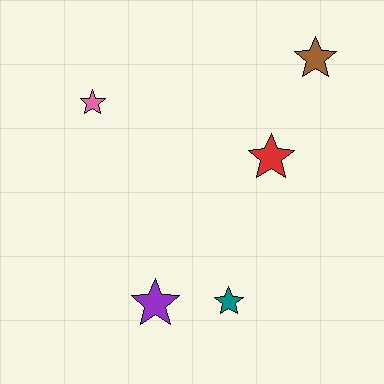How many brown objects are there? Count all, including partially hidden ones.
There is 1 brown object.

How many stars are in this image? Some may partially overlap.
There are 5 stars.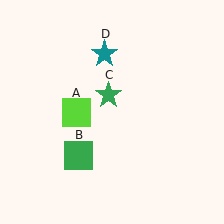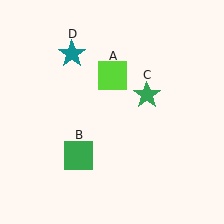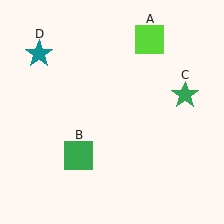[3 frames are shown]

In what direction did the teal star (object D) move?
The teal star (object D) moved left.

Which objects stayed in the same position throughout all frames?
Green square (object B) remained stationary.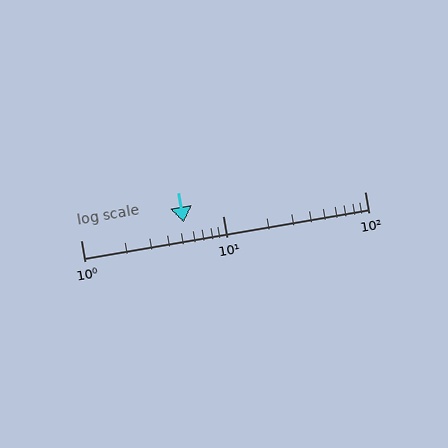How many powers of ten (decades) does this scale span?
The scale spans 2 decades, from 1 to 100.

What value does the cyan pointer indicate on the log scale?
The pointer indicates approximately 5.3.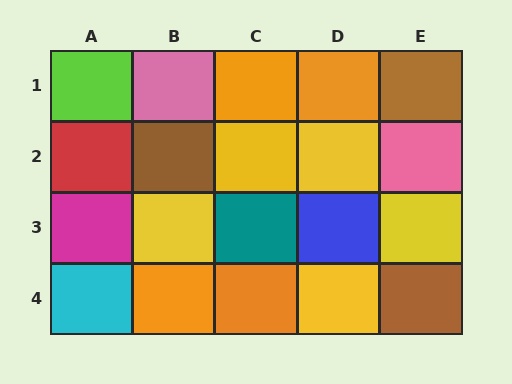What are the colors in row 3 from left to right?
Magenta, yellow, teal, blue, yellow.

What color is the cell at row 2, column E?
Pink.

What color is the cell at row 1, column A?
Lime.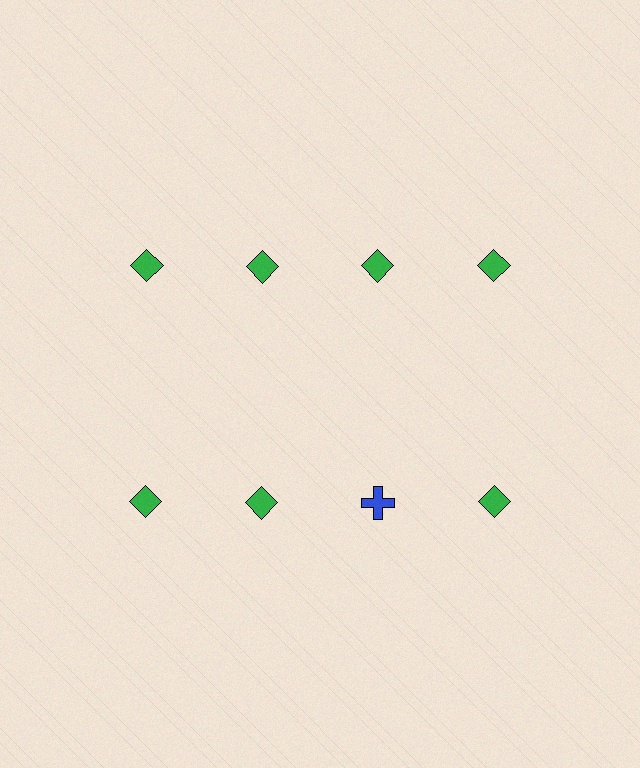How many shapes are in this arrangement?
There are 8 shapes arranged in a grid pattern.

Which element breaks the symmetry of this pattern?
The blue cross in the second row, center column breaks the symmetry. All other shapes are green diamonds.